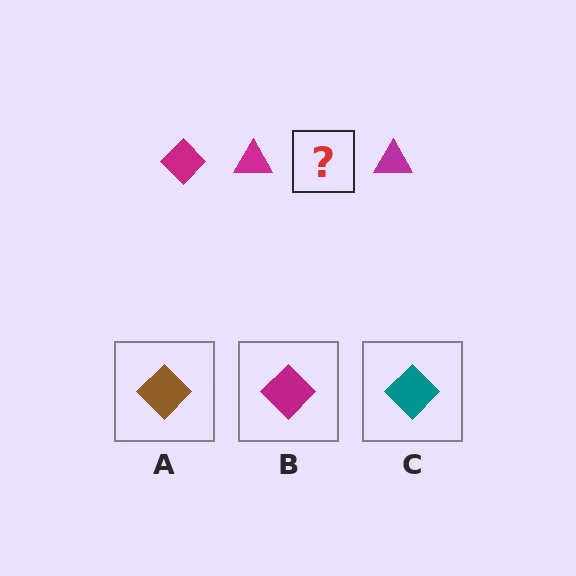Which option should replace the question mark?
Option B.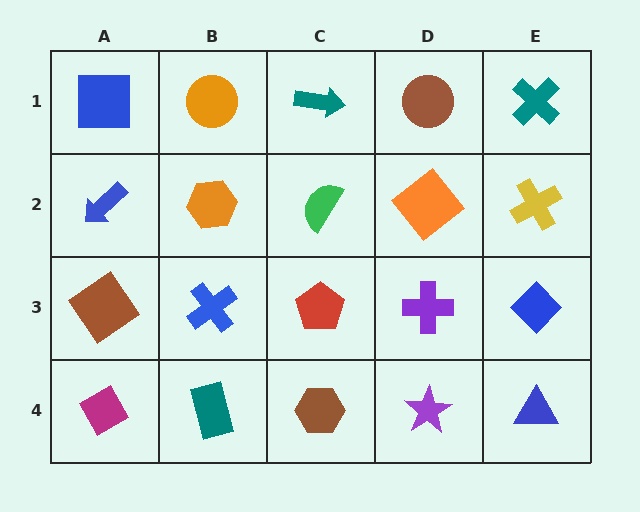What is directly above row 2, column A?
A blue square.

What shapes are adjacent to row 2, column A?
A blue square (row 1, column A), a brown diamond (row 3, column A), an orange hexagon (row 2, column B).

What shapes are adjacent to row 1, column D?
An orange diamond (row 2, column D), a teal arrow (row 1, column C), a teal cross (row 1, column E).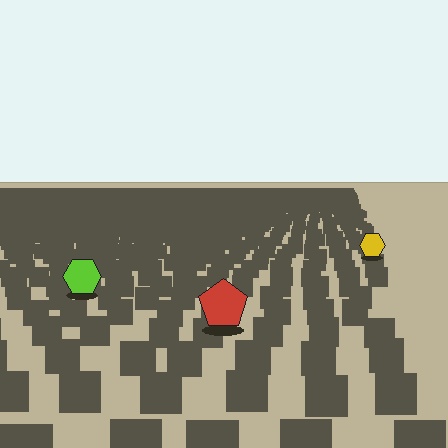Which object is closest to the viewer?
The red pentagon is closest. The texture marks near it are larger and more spread out.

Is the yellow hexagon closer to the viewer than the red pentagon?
No. The red pentagon is closer — you can tell from the texture gradient: the ground texture is coarser near it.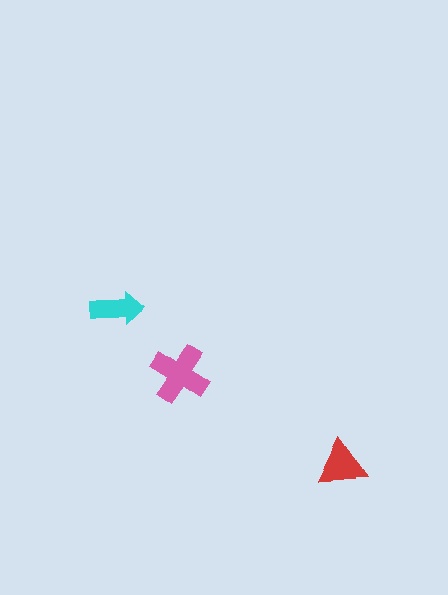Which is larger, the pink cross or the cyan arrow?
The pink cross.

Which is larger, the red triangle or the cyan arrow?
The red triangle.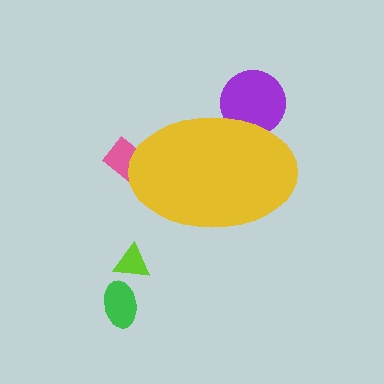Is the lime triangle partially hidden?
No, the lime triangle is fully visible.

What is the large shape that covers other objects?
A yellow ellipse.